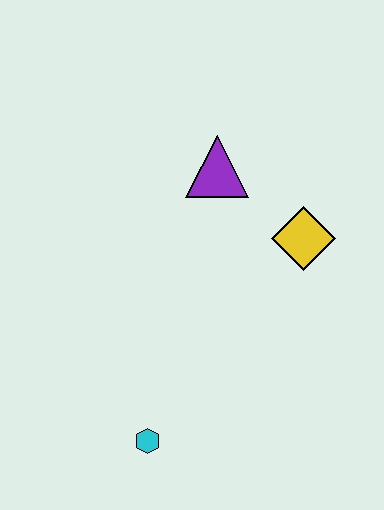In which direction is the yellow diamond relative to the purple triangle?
The yellow diamond is to the right of the purple triangle.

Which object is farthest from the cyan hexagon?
The purple triangle is farthest from the cyan hexagon.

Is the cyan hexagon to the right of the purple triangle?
No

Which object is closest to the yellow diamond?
The purple triangle is closest to the yellow diamond.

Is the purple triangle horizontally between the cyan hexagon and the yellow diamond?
Yes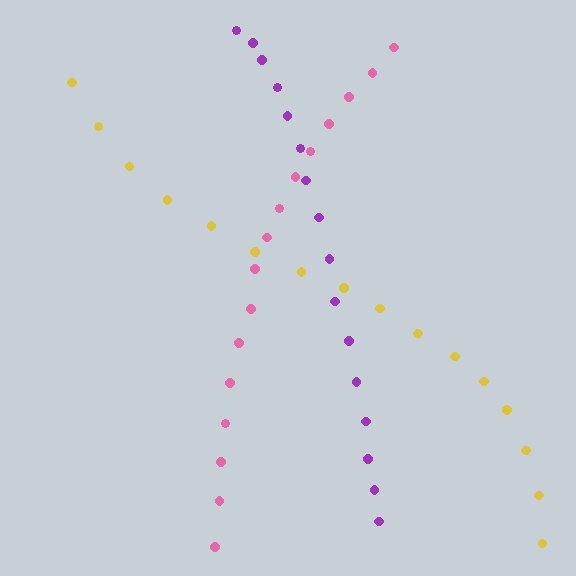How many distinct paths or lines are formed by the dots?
There are 3 distinct paths.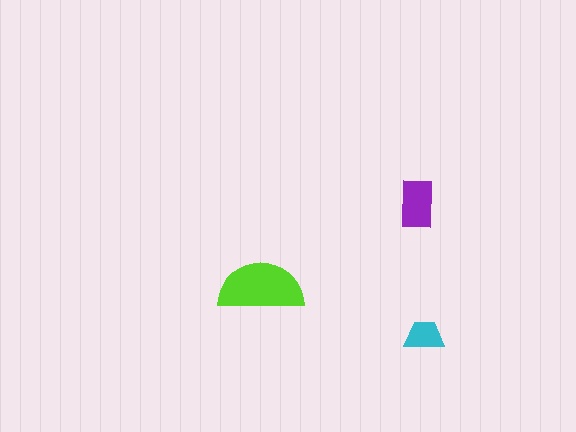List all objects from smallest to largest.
The cyan trapezoid, the purple rectangle, the lime semicircle.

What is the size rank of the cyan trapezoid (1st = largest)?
3rd.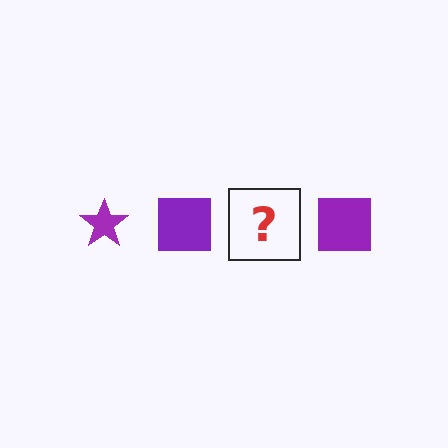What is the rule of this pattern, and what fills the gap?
The rule is that the pattern cycles through star, square shapes in purple. The gap should be filled with a purple star.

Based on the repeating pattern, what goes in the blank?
The blank should be a purple star.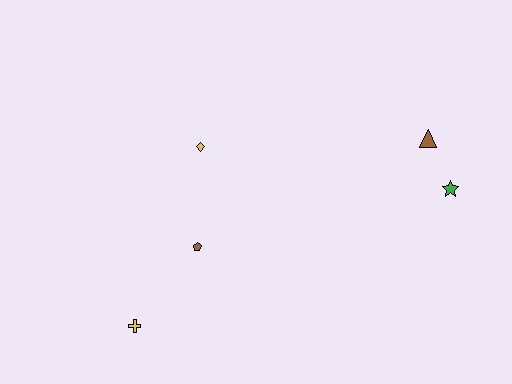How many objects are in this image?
There are 5 objects.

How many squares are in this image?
There are no squares.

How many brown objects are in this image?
There are 2 brown objects.